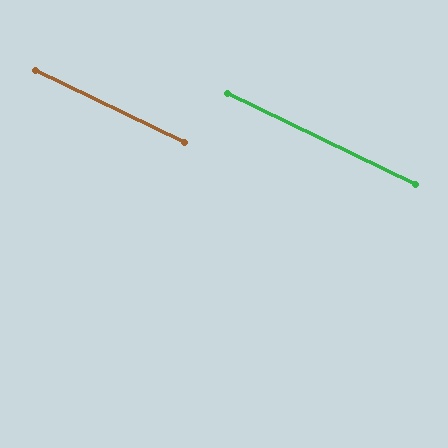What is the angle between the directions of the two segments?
Approximately 0 degrees.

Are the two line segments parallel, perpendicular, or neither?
Parallel — their directions differ by only 0.0°.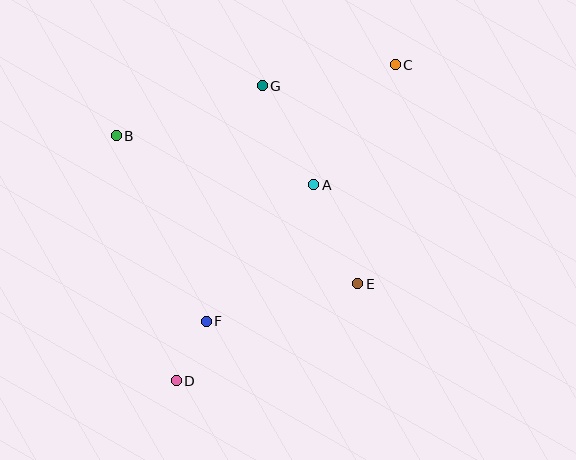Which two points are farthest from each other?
Points C and D are farthest from each other.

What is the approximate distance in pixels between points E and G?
The distance between E and G is approximately 220 pixels.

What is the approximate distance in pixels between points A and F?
The distance between A and F is approximately 174 pixels.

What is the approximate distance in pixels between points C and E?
The distance between C and E is approximately 222 pixels.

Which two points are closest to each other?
Points D and F are closest to each other.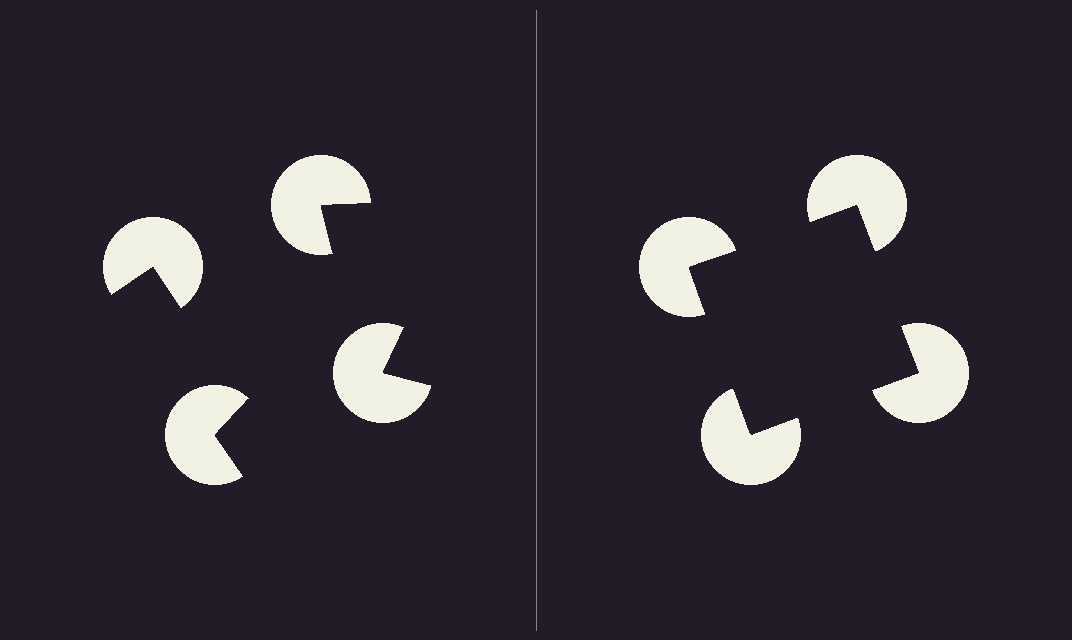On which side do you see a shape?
An illusory square appears on the right side. On the left side the wedge cuts are rotated, so no coherent shape forms.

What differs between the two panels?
The pac-man discs are positioned identically on both sides; only the wedge orientations differ. On the right they align to a square; on the left they are misaligned.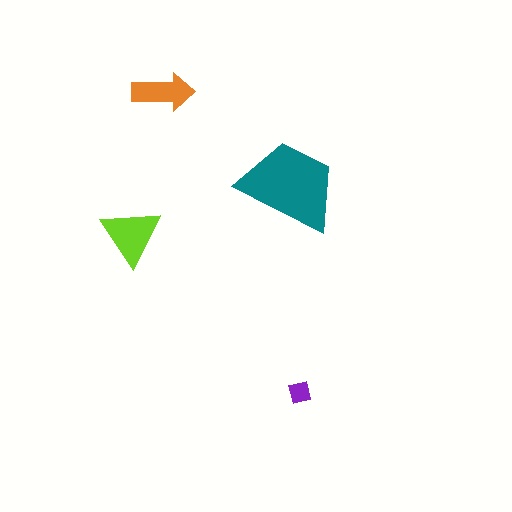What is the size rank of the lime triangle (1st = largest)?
2nd.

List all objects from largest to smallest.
The teal trapezoid, the lime triangle, the orange arrow, the purple square.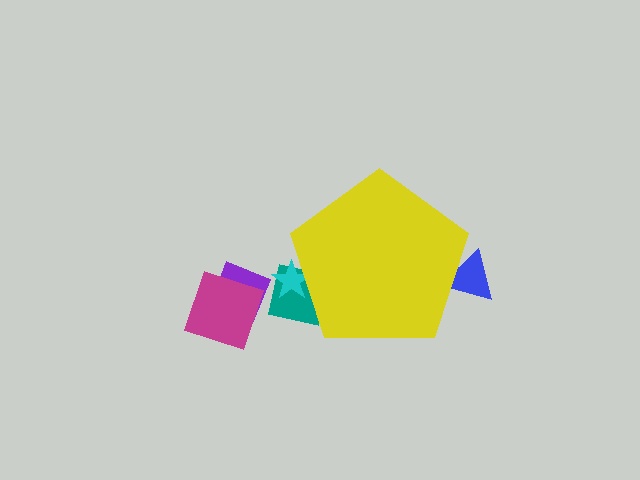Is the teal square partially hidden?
Yes, the teal square is partially hidden behind the yellow pentagon.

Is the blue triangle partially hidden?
Yes, the blue triangle is partially hidden behind the yellow pentagon.